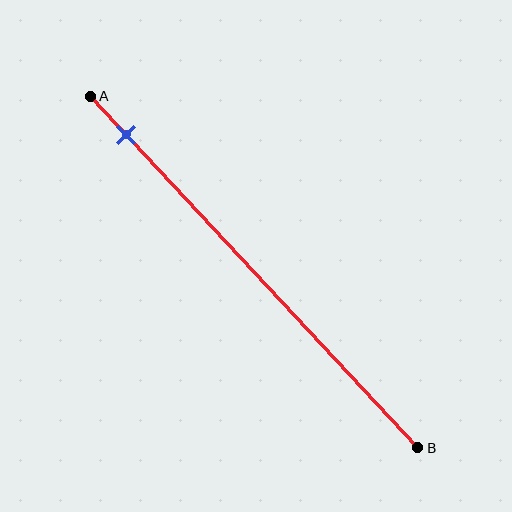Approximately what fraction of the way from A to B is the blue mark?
The blue mark is approximately 10% of the way from A to B.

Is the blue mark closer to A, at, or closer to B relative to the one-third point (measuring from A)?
The blue mark is closer to point A than the one-third point of segment AB.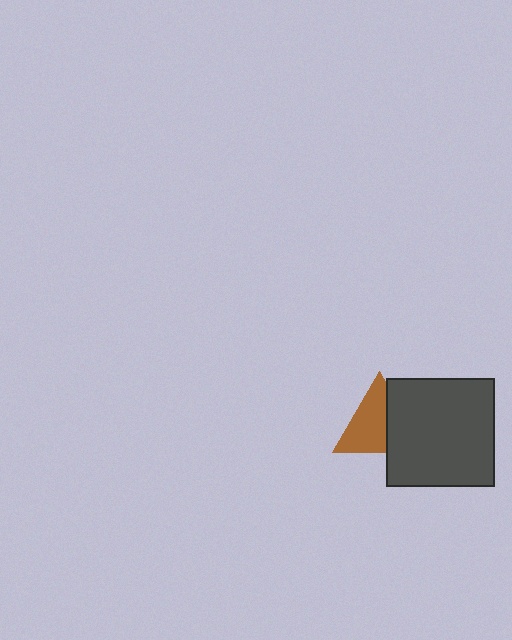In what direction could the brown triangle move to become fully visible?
The brown triangle could move left. That would shift it out from behind the dark gray square entirely.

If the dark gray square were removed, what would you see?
You would see the complete brown triangle.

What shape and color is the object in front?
The object in front is a dark gray square.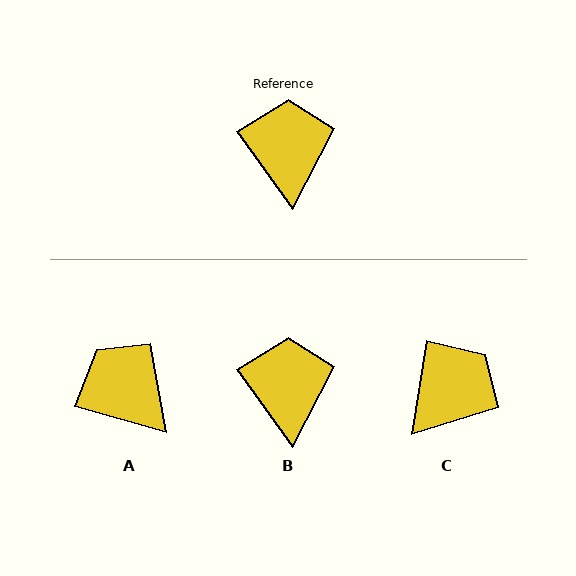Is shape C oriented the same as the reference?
No, it is off by about 45 degrees.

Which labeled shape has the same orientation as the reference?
B.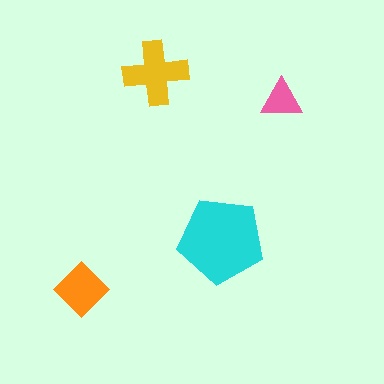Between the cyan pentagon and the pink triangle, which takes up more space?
The cyan pentagon.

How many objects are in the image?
There are 4 objects in the image.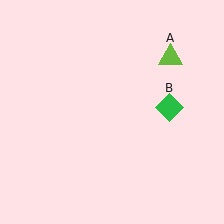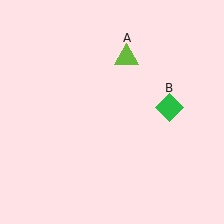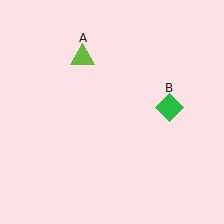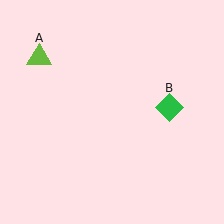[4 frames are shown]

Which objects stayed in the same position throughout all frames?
Green diamond (object B) remained stationary.